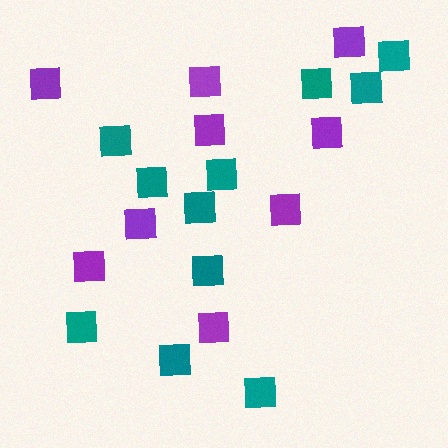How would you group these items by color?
There are 2 groups: one group of purple squares (9) and one group of teal squares (11).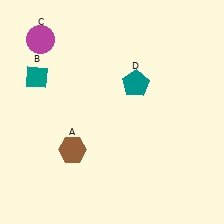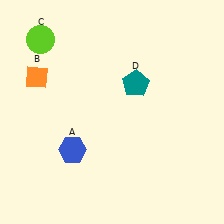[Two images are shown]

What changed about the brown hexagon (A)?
In Image 1, A is brown. In Image 2, it changed to blue.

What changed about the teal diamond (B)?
In Image 1, B is teal. In Image 2, it changed to orange.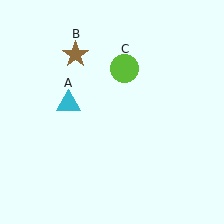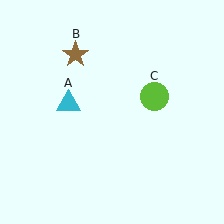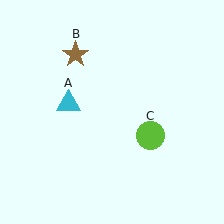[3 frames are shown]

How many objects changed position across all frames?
1 object changed position: lime circle (object C).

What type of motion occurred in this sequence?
The lime circle (object C) rotated clockwise around the center of the scene.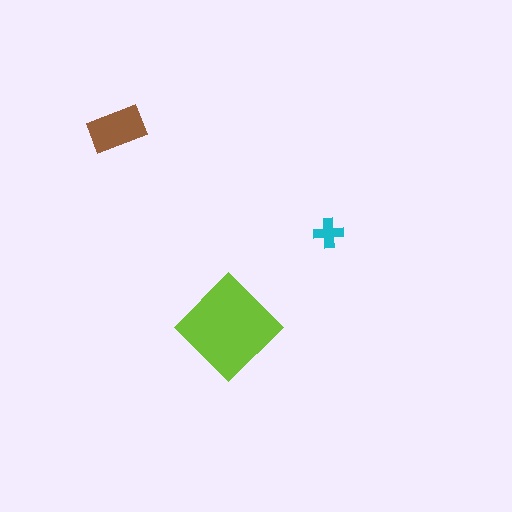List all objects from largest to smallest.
The lime diamond, the brown rectangle, the cyan cross.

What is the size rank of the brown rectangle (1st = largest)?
2nd.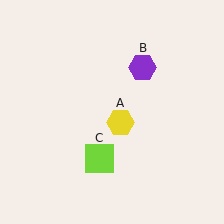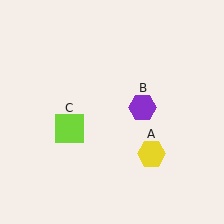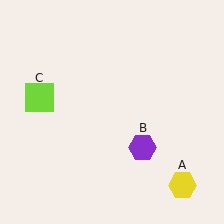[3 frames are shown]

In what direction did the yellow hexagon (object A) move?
The yellow hexagon (object A) moved down and to the right.